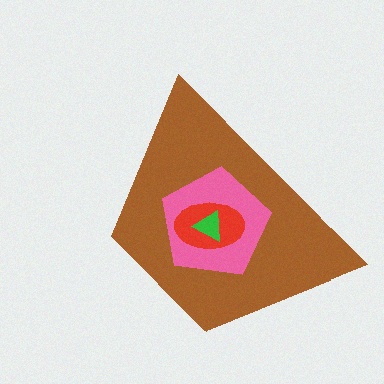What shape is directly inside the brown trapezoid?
The pink pentagon.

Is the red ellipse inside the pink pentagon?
Yes.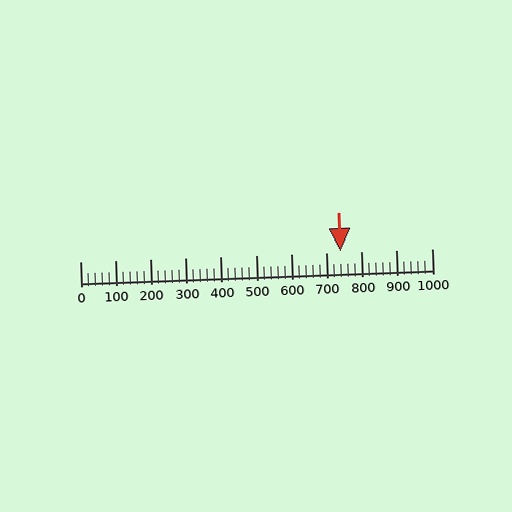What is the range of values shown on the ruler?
The ruler shows values from 0 to 1000.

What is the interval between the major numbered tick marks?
The major tick marks are spaced 100 units apart.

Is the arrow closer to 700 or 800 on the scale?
The arrow is closer to 700.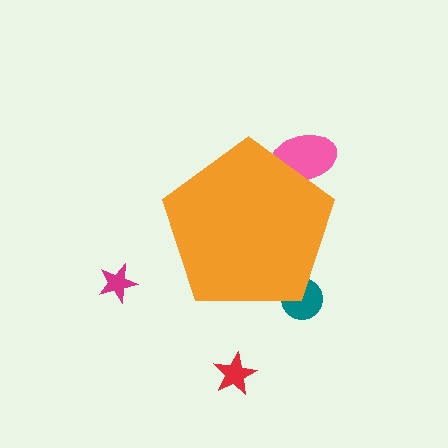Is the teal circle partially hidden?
Yes, the teal circle is partially hidden behind the orange pentagon.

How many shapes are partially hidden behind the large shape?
2 shapes are partially hidden.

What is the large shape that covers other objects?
An orange pentagon.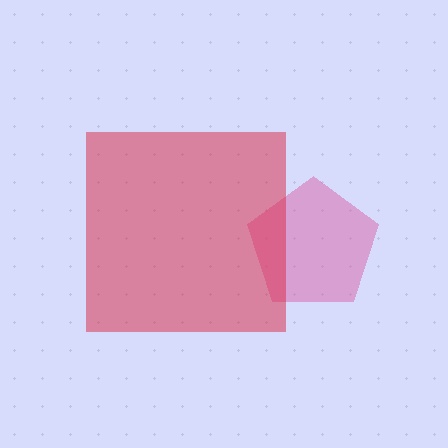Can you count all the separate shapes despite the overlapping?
Yes, there are 2 separate shapes.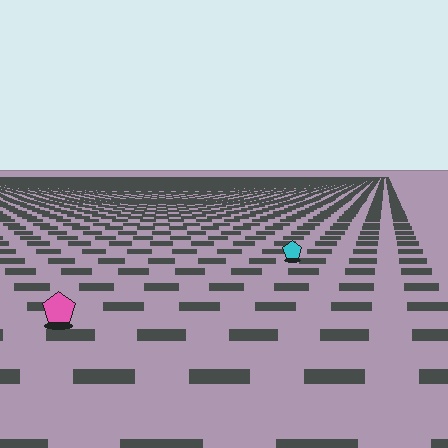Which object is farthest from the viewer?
The cyan pentagon is farthest from the viewer. It appears smaller and the ground texture around it is denser.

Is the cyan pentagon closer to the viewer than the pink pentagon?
No. The pink pentagon is closer — you can tell from the texture gradient: the ground texture is coarser near it.